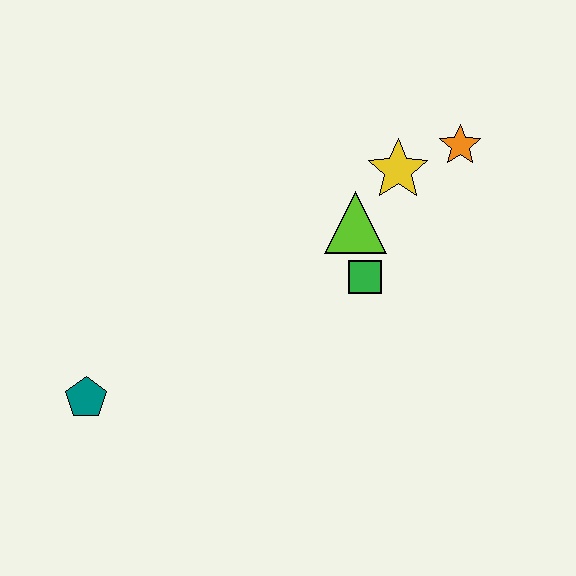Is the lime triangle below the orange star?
Yes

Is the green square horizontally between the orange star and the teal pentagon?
Yes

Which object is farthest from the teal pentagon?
The orange star is farthest from the teal pentagon.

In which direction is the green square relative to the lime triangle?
The green square is below the lime triangle.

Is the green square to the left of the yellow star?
Yes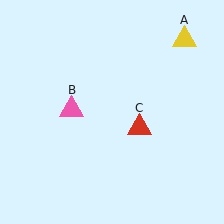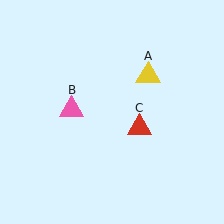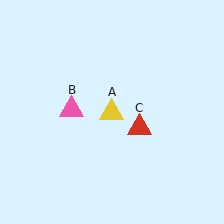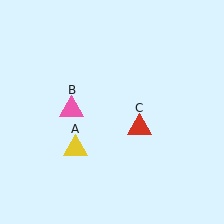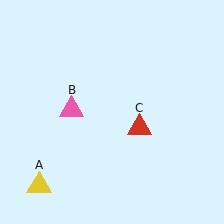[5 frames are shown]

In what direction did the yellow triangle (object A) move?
The yellow triangle (object A) moved down and to the left.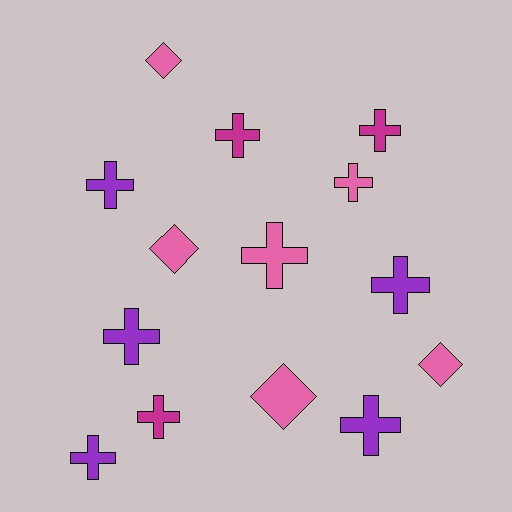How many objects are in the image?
There are 14 objects.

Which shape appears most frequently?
Cross, with 10 objects.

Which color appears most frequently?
Pink, with 6 objects.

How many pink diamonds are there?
There are 4 pink diamonds.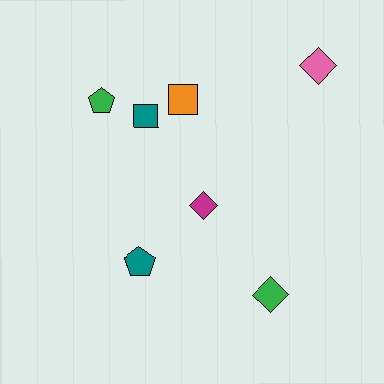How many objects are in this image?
There are 7 objects.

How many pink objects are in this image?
There is 1 pink object.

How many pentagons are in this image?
There are 2 pentagons.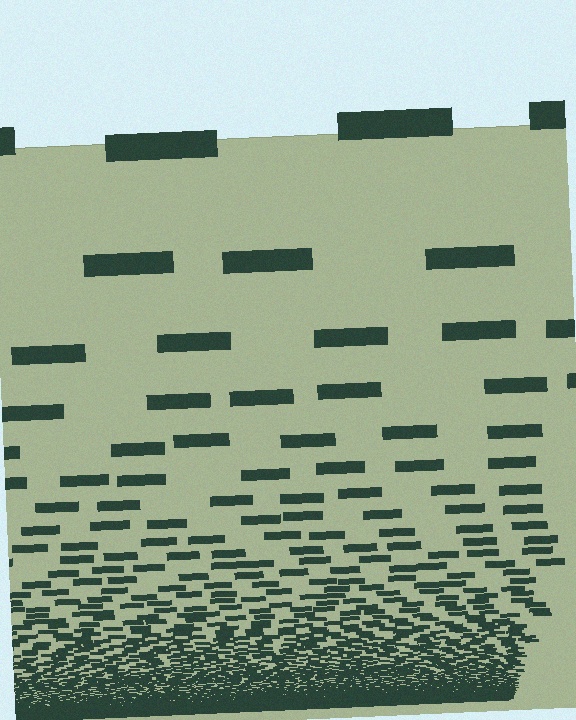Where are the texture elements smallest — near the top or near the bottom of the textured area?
Near the bottom.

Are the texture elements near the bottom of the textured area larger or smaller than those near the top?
Smaller. The gradient is inverted — elements near the bottom are smaller and denser.